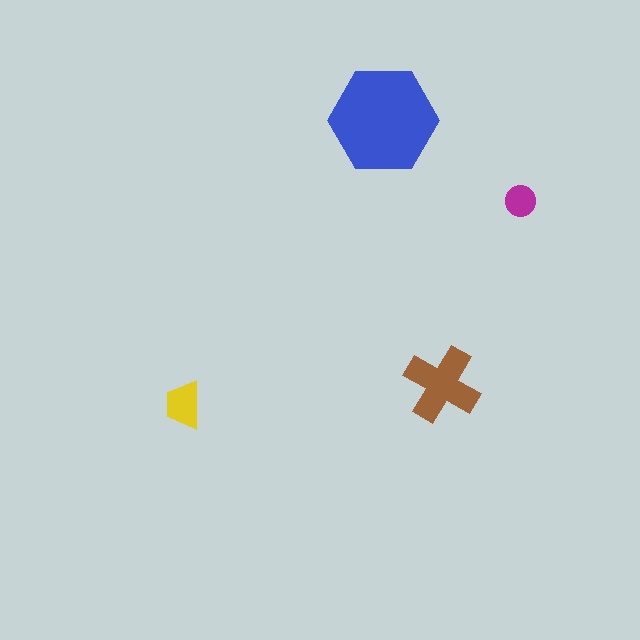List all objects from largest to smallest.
The blue hexagon, the brown cross, the yellow trapezoid, the magenta circle.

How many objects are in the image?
There are 4 objects in the image.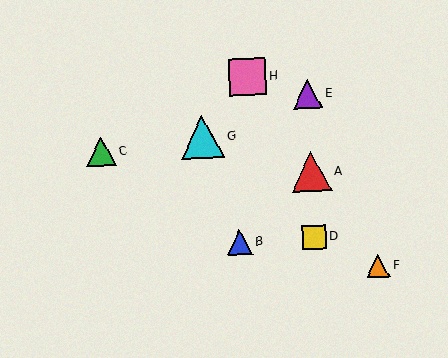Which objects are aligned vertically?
Objects A, D, E are aligned vertically.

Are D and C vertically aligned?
No, D is at x≈314 and C is at x≈101.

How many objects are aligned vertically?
3 objects (A, D, E) are aligned vertically.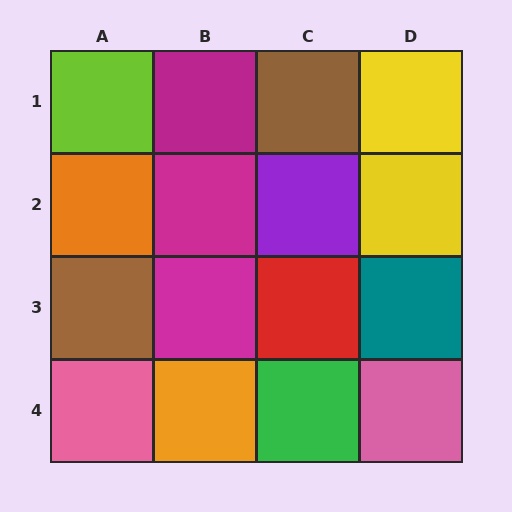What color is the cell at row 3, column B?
Magenta.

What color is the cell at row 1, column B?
Magenta.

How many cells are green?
1 cell is green.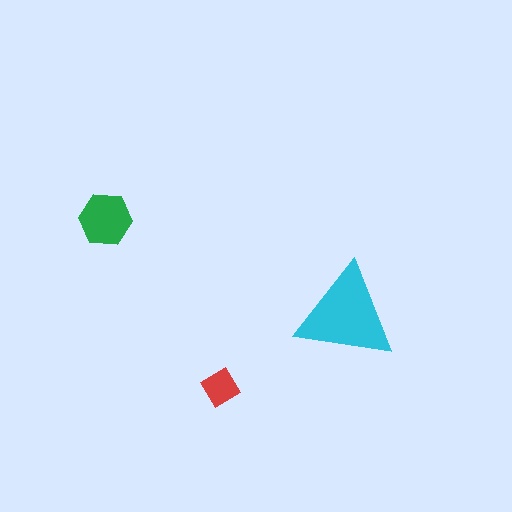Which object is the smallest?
The red diamond.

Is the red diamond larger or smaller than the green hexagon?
Smaller.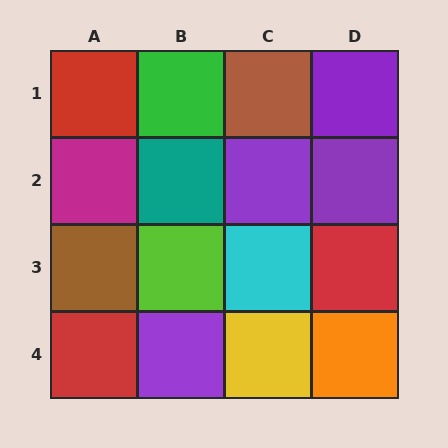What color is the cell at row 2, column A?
Magenta.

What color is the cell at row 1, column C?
Brown.